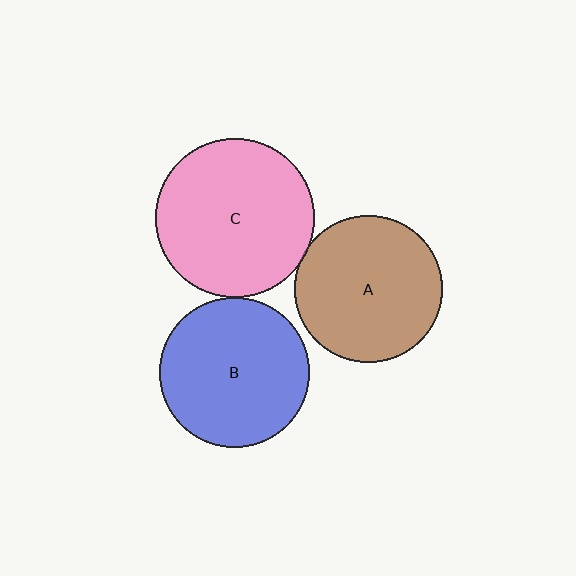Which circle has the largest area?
Circle C (pink).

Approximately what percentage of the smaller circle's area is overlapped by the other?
Approximately 5%.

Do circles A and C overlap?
Yes.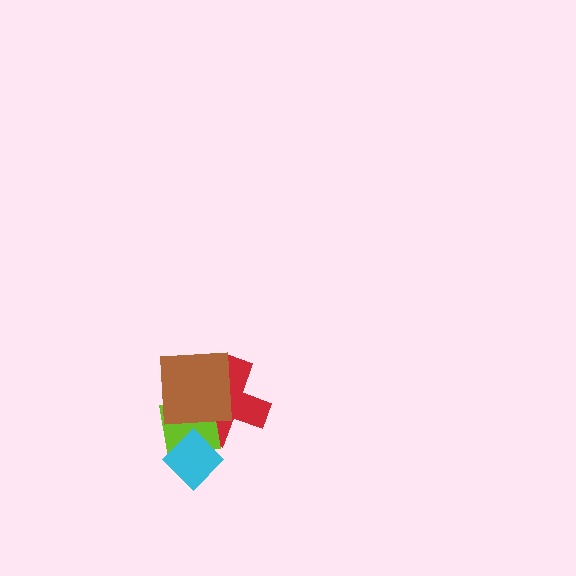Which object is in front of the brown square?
The cyan diamond is in front of the brown square.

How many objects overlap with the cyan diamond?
3 objects overlap with the cyan diamond.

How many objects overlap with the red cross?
3 objects overlap with the red cross.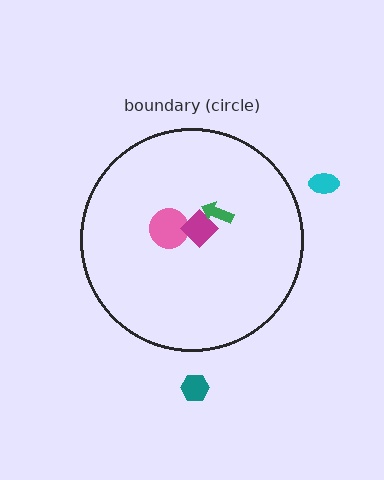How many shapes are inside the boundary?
3 inside, 2 outside.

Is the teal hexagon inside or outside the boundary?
Outside.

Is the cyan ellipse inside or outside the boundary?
Outside.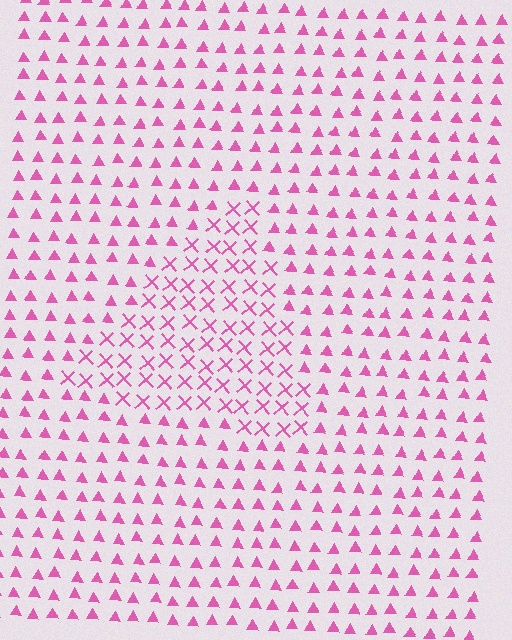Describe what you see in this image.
The image is filled with small pink elements arranged in a uniform grid. A triangle-shaped region contains X marks, while the surrounding area contains triangles. The boundary is defined purely by the change in element shape.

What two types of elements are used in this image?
The image uses X marks inside the triangle region and triangles outside it.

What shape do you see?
I see a triangle.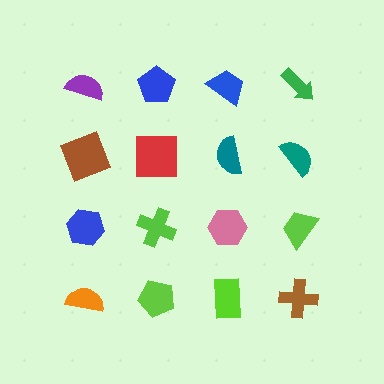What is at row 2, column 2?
A red square.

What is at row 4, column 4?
A brown cross.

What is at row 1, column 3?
A blue trapezoid.